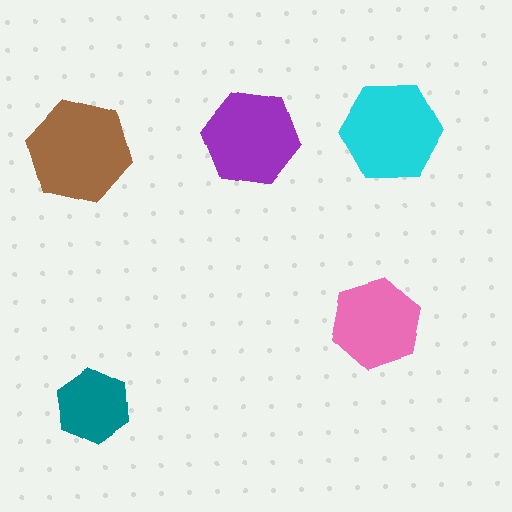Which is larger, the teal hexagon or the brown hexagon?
The brown one.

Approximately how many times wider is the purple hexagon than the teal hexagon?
About 1.5 times wider.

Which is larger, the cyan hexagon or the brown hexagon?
The brown one.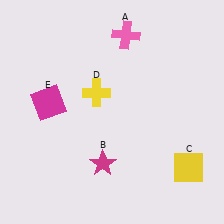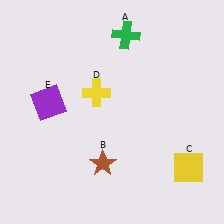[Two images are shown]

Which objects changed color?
A changed from pink to green. B changed from magenta to brown. E changed from magenta to purple.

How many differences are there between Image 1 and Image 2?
There are 3 differences between the two images.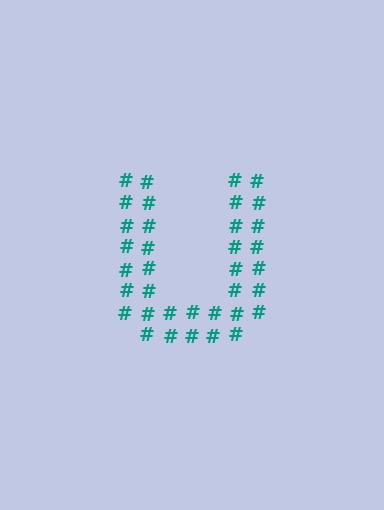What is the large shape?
The large shape is the letter U.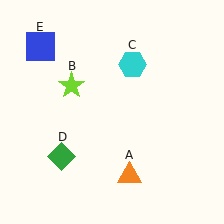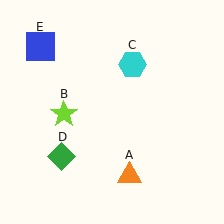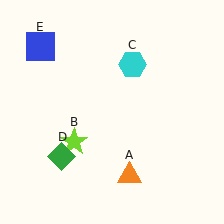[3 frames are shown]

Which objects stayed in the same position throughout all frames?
Orange triangle (object A) and cyan hexagon (object C) and green diamond (object D) and blue square (object E) remained stationary.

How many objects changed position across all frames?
1 object changed position: lime star (object B).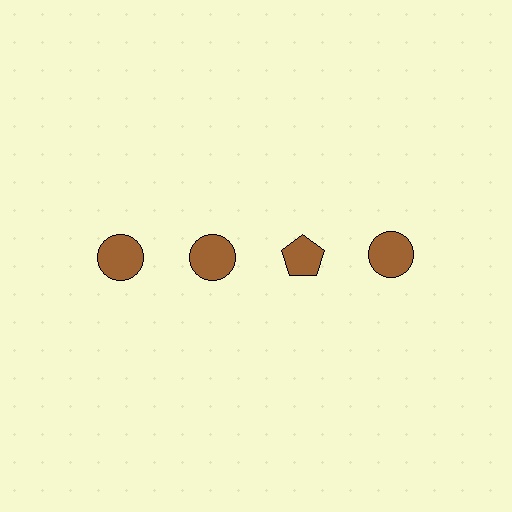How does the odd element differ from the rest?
It has a different shape: pentagon instead of circle.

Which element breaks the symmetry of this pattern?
The brown pentagon in the top row, center column breaks the symmetry. All other shapes are brown circles.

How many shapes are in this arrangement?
There are 4 shapes arranged in a grid pattern.